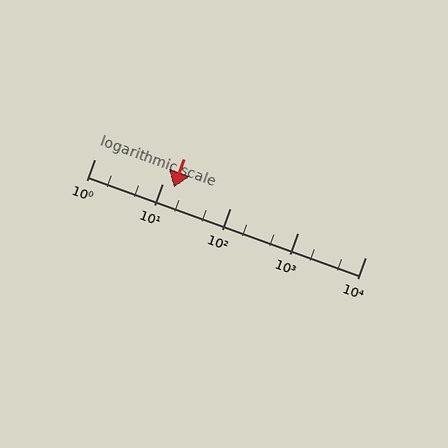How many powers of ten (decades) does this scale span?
The scale spans 4 decades, from 1 to 10000.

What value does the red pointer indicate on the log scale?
The pointer indicates approximately 15.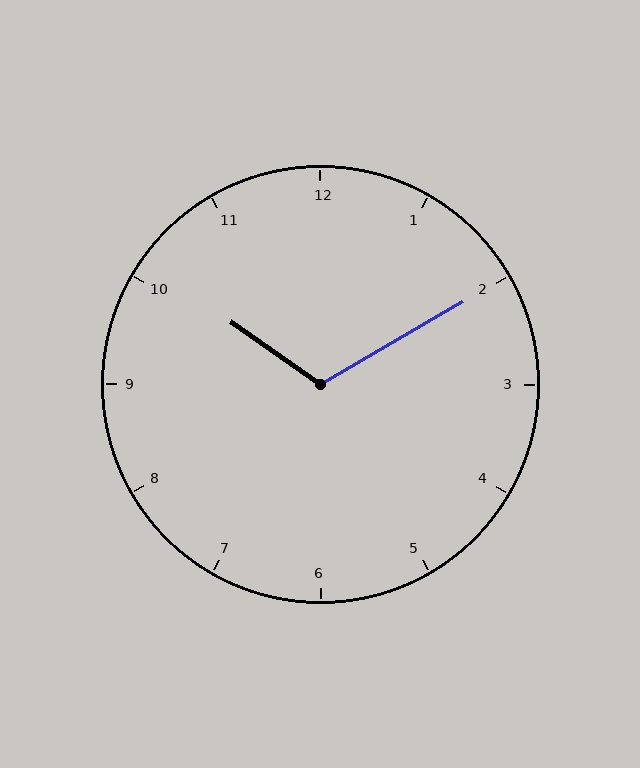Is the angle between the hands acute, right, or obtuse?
It is obtuse.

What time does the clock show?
10:10.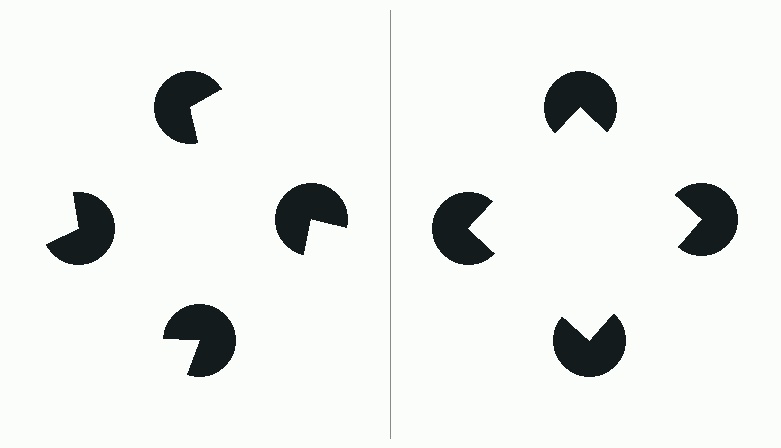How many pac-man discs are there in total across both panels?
8 — 4 on each side.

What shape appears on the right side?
An illusory square.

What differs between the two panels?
The pac-man discs are positioned identically on both sides; only the wedge orientations differ. On the right they align to a square; on the left they are misaligned.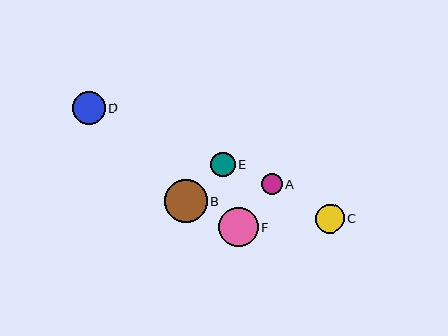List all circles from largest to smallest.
From largest to smallest: B, F, D, C, E, A.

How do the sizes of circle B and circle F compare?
Circle B and circle F are approximately the same size.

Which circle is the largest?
Circle B is the largest with a size of approximately 43 pixels.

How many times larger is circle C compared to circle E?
Circle C is approximately 1.2 times the size of circle E.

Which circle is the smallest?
Circle A is the smallest with a size of approximately 21 pixels.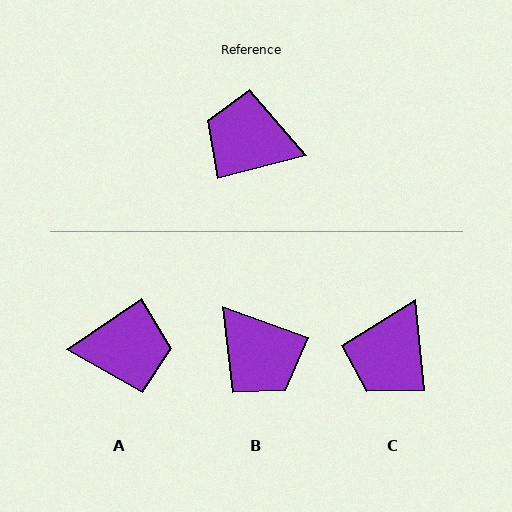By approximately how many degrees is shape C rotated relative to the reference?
Approximately 81 degrees counter-clockwise.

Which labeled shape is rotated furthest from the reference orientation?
A, about 160 degrees away.